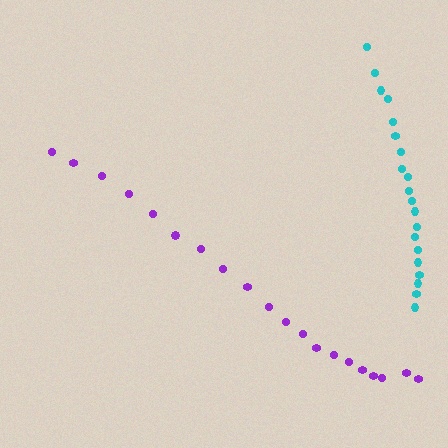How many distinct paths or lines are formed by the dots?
There are 2 distinct paths.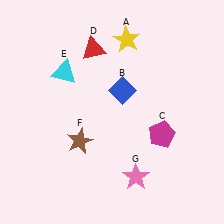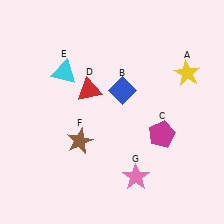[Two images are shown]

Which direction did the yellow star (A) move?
The yellow star (A) moved right.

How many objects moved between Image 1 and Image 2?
2 objects moved between the two images.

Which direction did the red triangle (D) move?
The red triangle (D) moved down.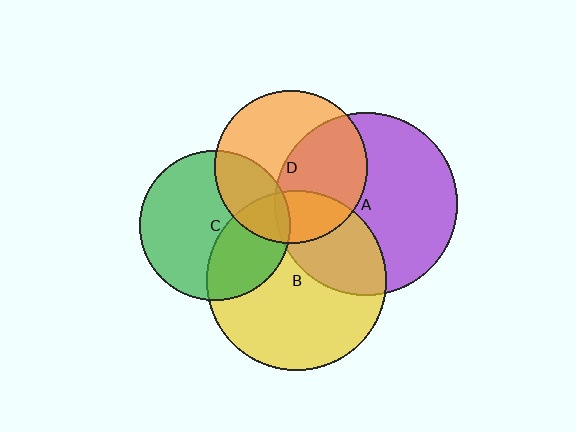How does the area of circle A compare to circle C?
Approximately 1.5 times.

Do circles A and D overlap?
Yes.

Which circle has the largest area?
Circle A (purple).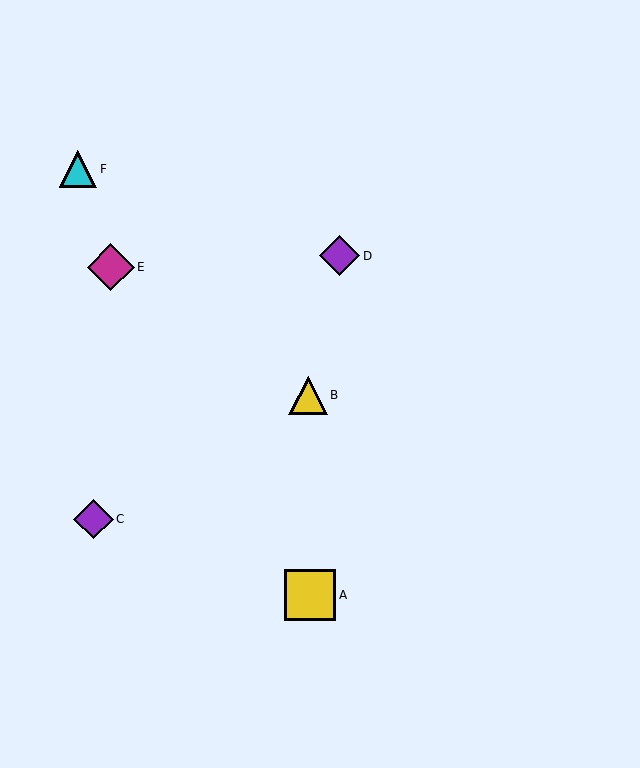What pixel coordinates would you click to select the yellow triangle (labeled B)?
Click at (308, 395) to select the yellow triangle B.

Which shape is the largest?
The yellow square (labeled A) is the largest.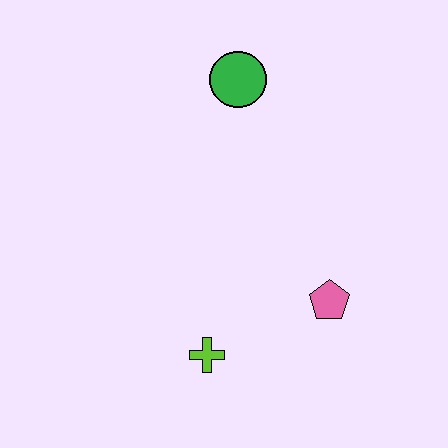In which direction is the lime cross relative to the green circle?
The lime cross is below the green circle.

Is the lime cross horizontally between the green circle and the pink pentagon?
No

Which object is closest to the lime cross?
The pink pentagon is closest to the lime cross.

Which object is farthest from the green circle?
The lime cross is farthest from the green circle.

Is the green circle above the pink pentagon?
Yes